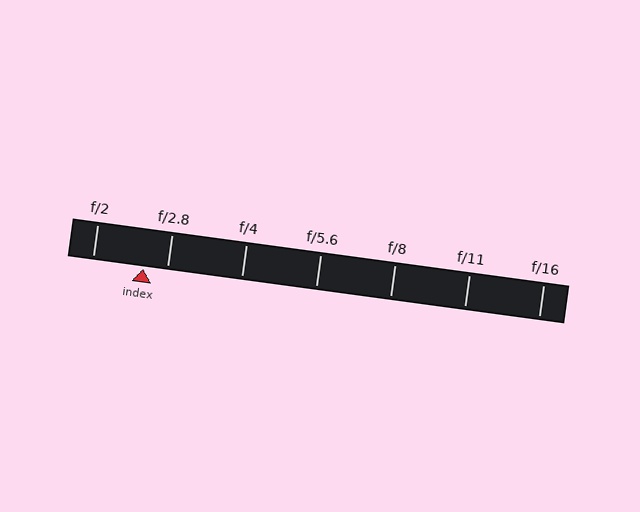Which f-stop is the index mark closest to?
The index mark is closest to f/2.8.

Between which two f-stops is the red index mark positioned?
The index mark is between f/2 and f/2.8.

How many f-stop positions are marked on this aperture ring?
There are 7 f-stop positions marked.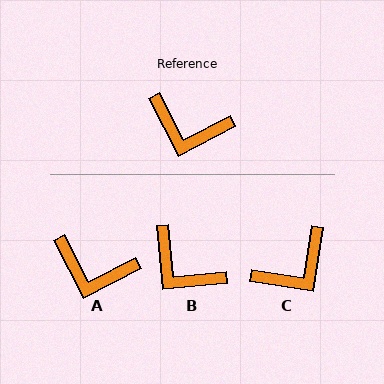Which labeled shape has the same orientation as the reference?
A.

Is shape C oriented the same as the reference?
No, it is off by about 53 degrees.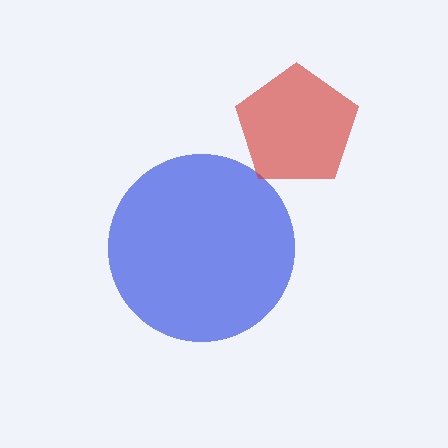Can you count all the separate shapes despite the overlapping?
Yes, there are 2 separate shapes.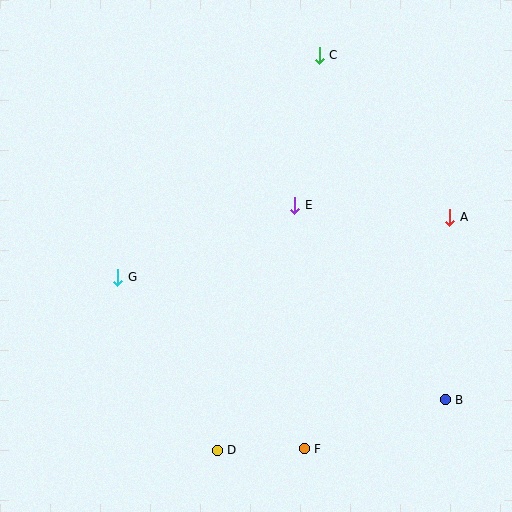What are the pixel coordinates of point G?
Point G is at (118, 277).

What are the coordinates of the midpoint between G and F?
The midpoint between G and F is at (211, 363).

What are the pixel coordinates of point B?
Point B is at (445, 400).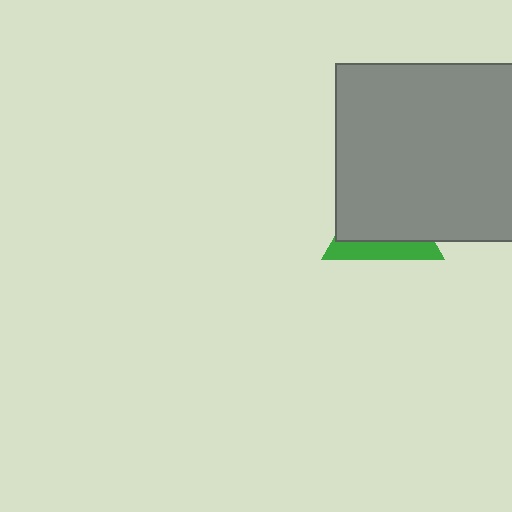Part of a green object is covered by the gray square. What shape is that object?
It is a triangle.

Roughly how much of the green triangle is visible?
A small part of it is visible (roughly 31%).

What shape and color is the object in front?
The object in front is a gray square.